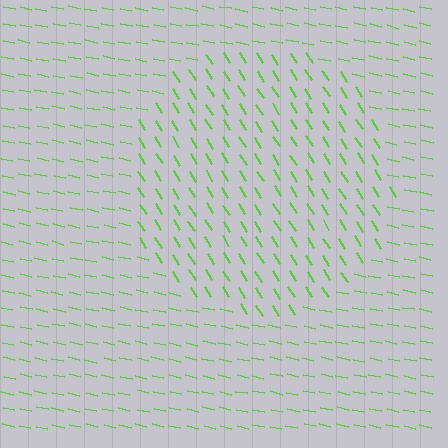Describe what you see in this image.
The image is filled with small lime line segments. A circle region in the image has lines oriented differently from the surrounding lines, creating a visible texture boundary.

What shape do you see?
I see a circle.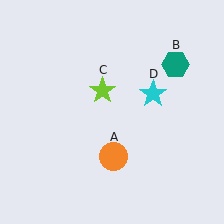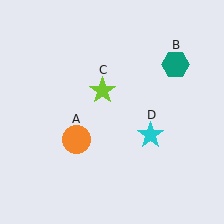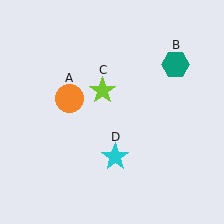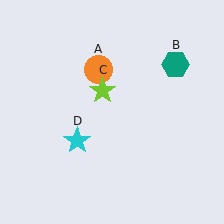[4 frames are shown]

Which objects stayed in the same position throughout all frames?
Teal hexagon (object B) and lime star (object C) remained stationary.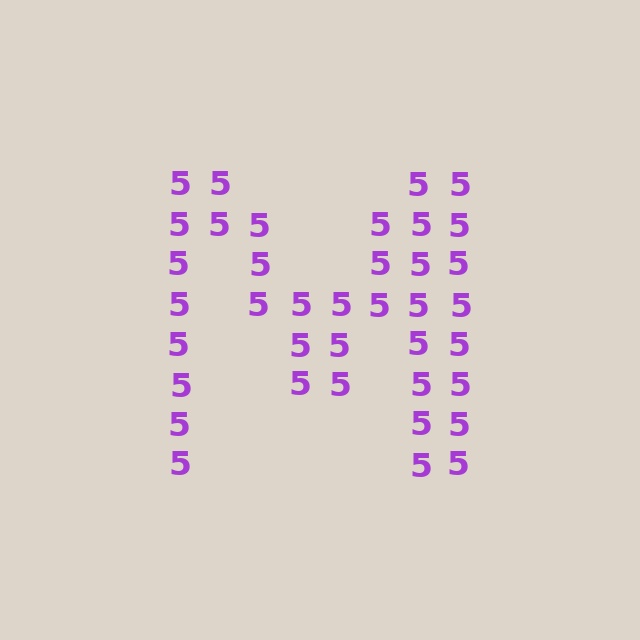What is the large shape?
The large shape is the letter M.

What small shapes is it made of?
It is made of small digit 5's.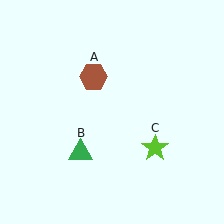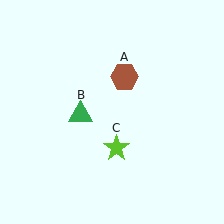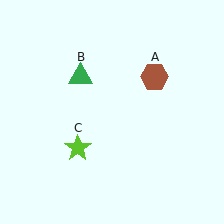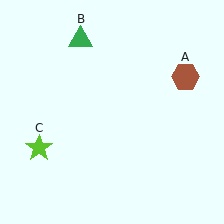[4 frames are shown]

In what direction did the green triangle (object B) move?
The green triangle (object B) moved up.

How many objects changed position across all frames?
3 objects changed position: brown hexagon (object A), green triangle (object B), lime star (object C).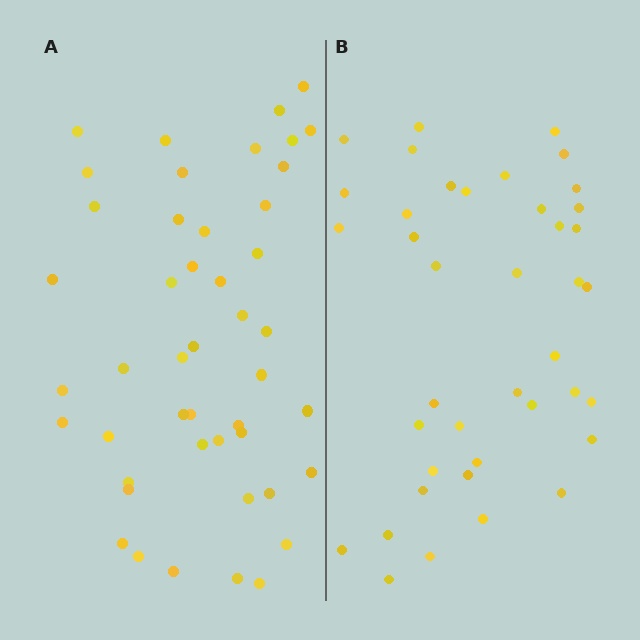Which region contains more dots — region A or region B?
Region A (the left region) has more dots.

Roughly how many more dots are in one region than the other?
Region A has about 6 more dots than region B.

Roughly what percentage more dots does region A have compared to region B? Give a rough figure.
About 15% more.